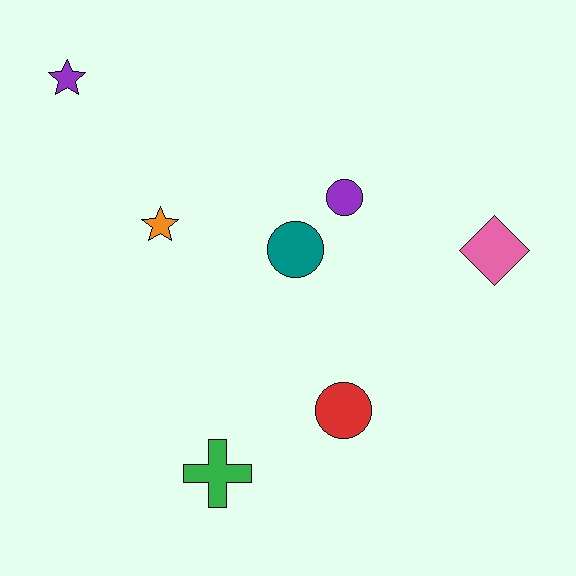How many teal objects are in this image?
There is 1 teal object.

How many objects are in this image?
There are 7 objects.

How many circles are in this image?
There are 3 circles.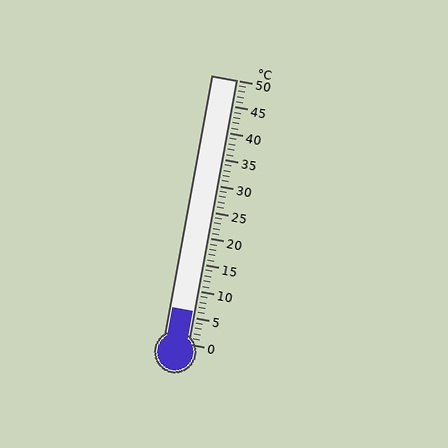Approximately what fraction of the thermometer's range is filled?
The thermometer is filled to approximately 10% of its range.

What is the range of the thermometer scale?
The thermometer scale ranges from 0°C to 50°C.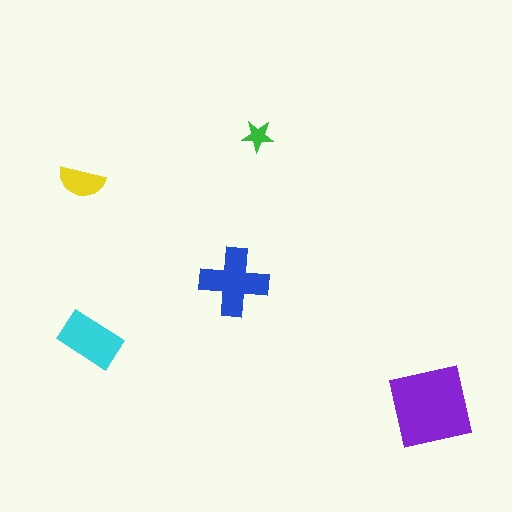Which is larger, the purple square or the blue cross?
The purple square.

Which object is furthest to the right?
The purple square is rightmost.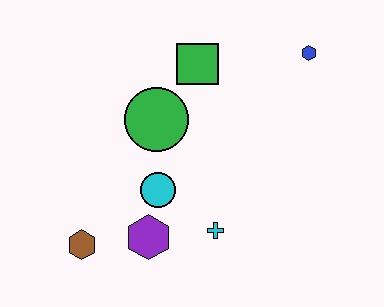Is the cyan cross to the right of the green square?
Yes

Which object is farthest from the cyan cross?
The blue hexagon is farthest from the cyan cross.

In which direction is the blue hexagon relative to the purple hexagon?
The blue hexagon is above the purple hexagon.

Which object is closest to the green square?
The green circle is closest to the green square.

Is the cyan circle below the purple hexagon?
No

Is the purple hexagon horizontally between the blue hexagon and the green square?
No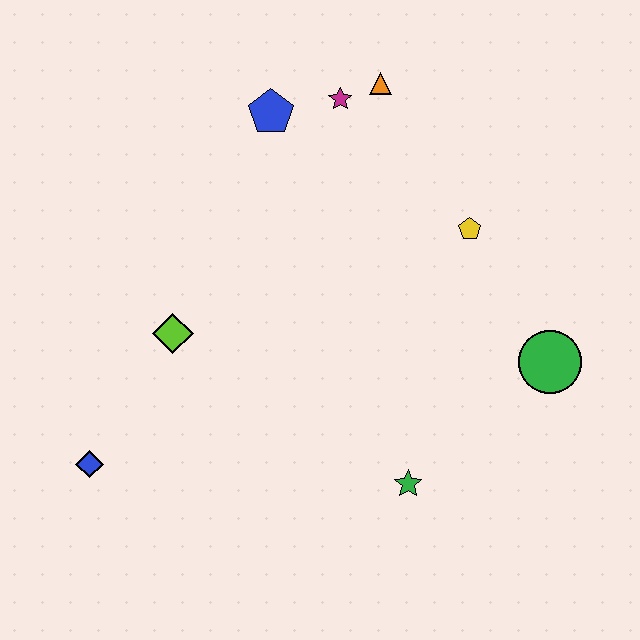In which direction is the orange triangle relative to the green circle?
The orange triangle is above the green circle.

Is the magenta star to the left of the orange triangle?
Yes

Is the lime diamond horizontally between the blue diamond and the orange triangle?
Yes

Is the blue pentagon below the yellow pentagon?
No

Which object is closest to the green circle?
The yellow pentagon is closest to the green circle.